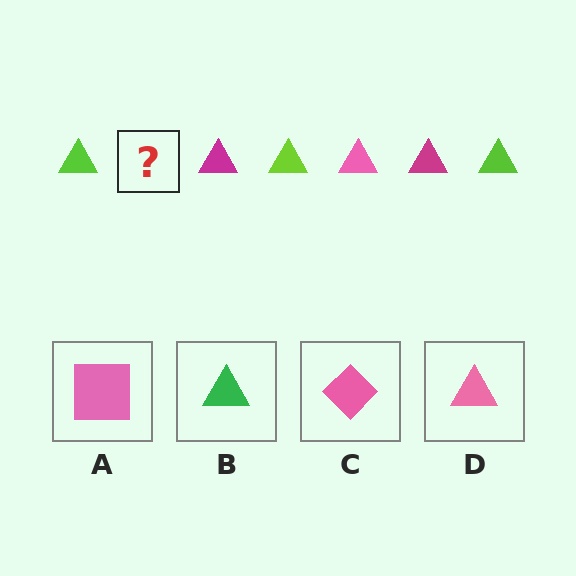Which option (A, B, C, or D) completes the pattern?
D.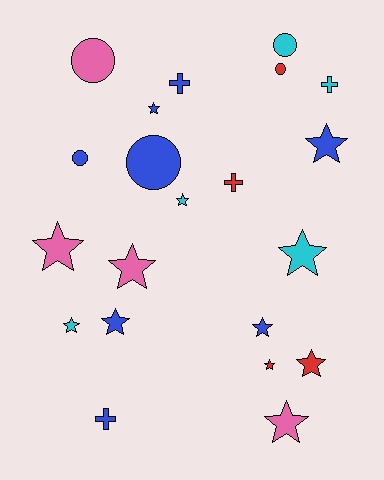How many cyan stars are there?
There are 3 cyan stars.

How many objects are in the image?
There are 21 objects.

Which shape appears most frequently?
Star, with 12 objects.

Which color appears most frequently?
Blue, with 8 objects.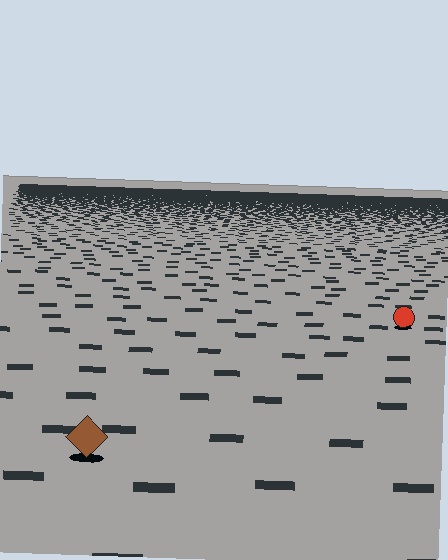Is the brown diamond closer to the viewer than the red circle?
Yes. The brown diamond is closer — you can tell from the texture gradient: the ground texture is coarser near it.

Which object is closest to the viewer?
The brown diamond is closest. The texture marks near it are larger and more spread out.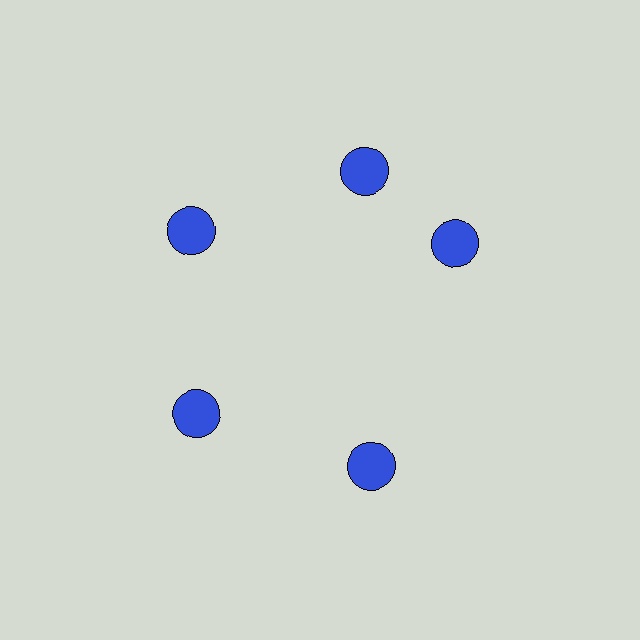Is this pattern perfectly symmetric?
No. The 5 blue circles are arranged in a ring, but one element near the 3 o'clock position is rotated out of alignment along the ring, breaking the 5-fold rotational symmetry.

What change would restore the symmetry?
The symmetry would be restored by rotating it back into even spacing with its neighbors so that all 5 circles sit at equal angles and equal distance from the center.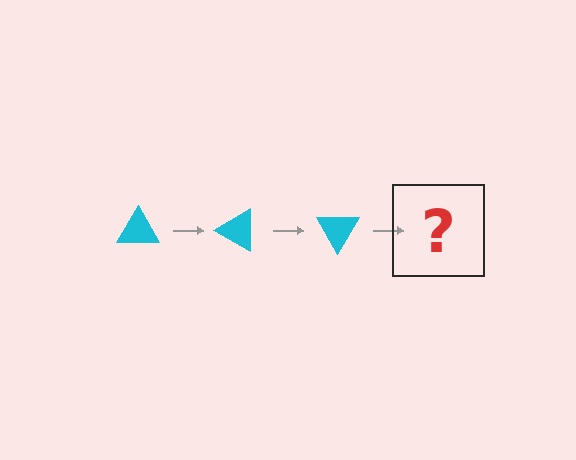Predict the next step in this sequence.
The next step is a cyan triangle rotated 90 degrees.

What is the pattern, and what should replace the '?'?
The pattern is that the triangle rotates 30 degrees each step. The '?' should be a cyan triangle rotated 90 degrees.